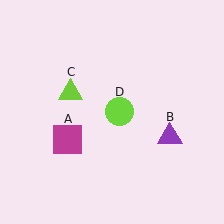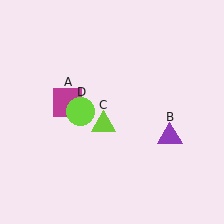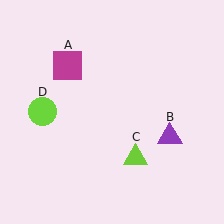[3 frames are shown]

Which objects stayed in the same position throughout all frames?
Purple triangle (object B) remained stationary.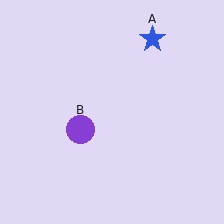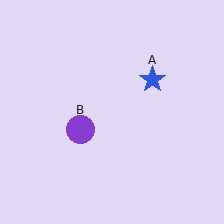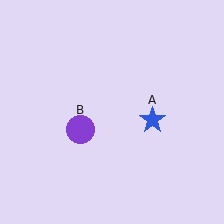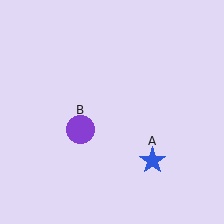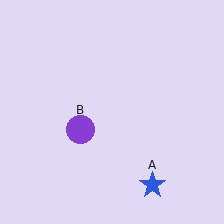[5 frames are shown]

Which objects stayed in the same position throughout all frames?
Purple circle (object B) remained stationary.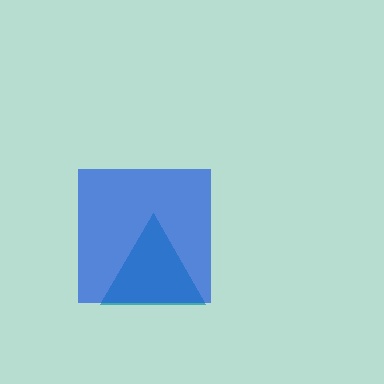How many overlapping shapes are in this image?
There are 2 overlapping shapes in the image.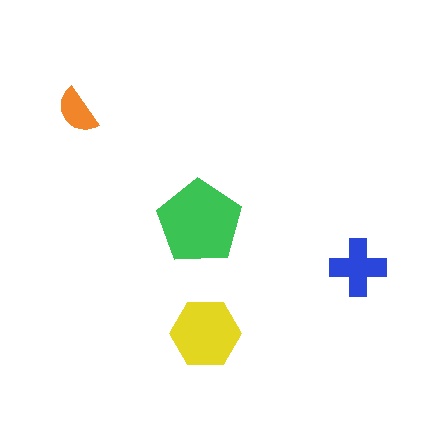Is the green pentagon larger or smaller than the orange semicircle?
Larger.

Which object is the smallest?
The orange semicircle.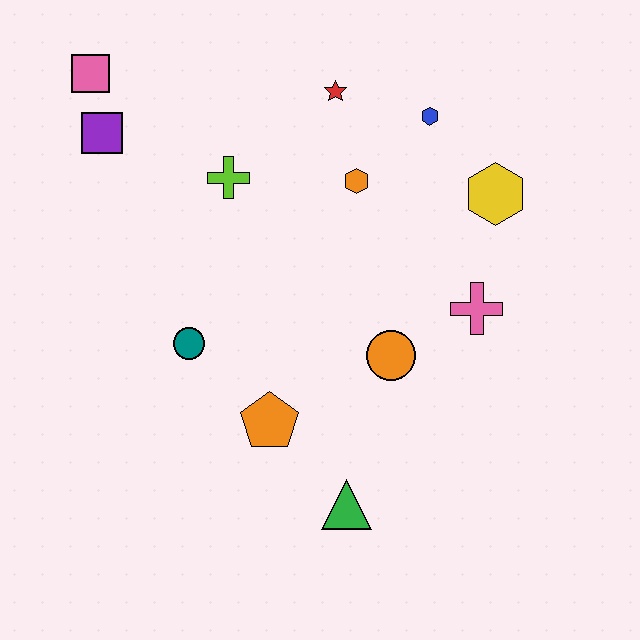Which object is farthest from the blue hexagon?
The green triangle is farthest from the blue hexagon.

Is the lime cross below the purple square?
Yes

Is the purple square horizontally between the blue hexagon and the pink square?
Yes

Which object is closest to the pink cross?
The orange circle is closest to the pink cross.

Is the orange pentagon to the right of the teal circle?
Yes